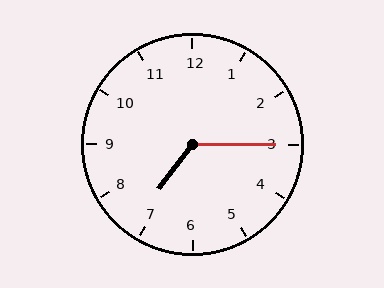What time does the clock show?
7:15.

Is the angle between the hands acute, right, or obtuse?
It is obtuse.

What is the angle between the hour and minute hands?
Approximately 128 degrees.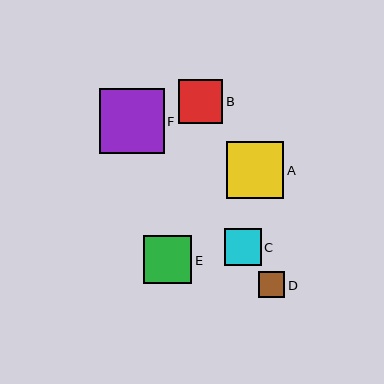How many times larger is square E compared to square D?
Square E is approximately 1.8 times the size of square D.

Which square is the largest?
Square F is the largest with a size of approximately 65 pixels.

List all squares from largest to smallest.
From largest to smallest: F, A, E, B, C, D.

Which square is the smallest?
Square D is the smallest with a size of approximately 26 pixels.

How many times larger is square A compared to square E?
Square A is approximately 1.2 times the size of square E.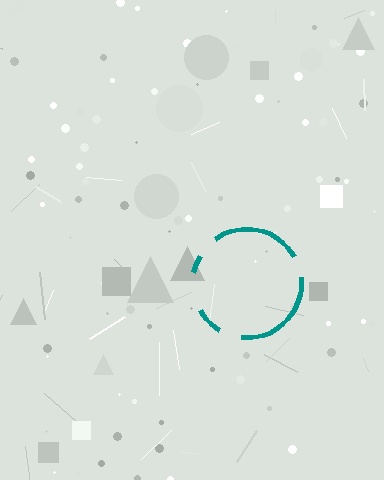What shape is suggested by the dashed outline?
The dashed outline suggests a circle.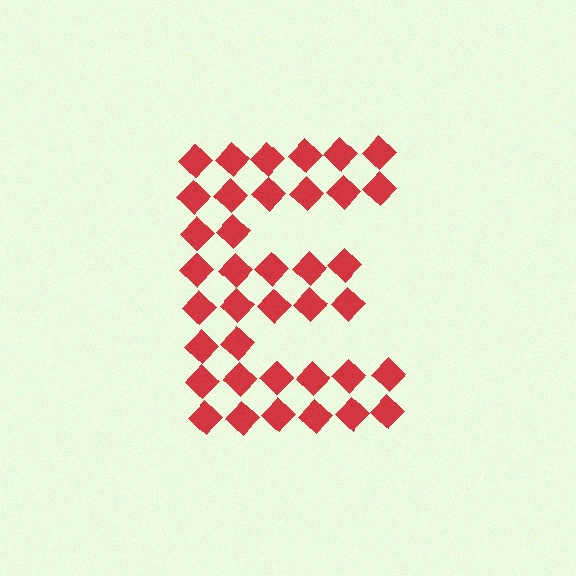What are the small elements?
The small elements are diamonds.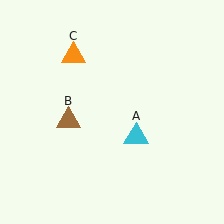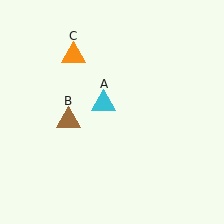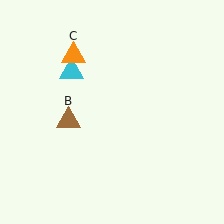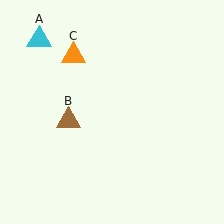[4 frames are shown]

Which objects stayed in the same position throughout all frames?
Brown triangle (object B) and orange triangle (object C) remained stationary.